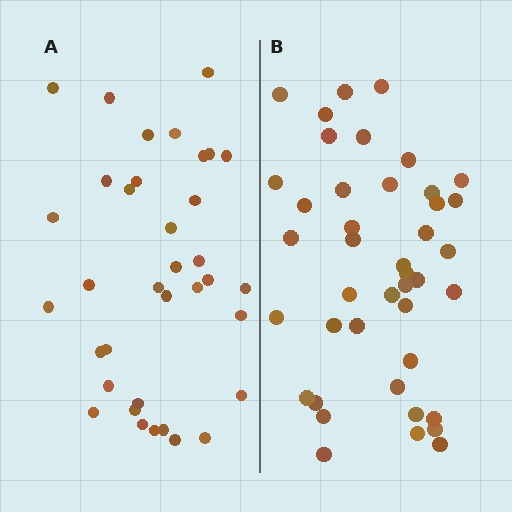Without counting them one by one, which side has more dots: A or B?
Region B (the right region) has more dots.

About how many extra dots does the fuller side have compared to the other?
Region B has about 6 more dots than region A.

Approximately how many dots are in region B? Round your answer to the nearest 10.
About 40 dots. (The exact count is 42, which rounds to 40.)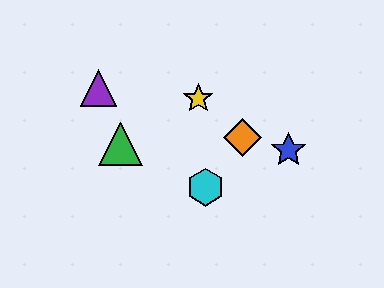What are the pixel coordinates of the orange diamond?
The orange diamond is at (242, 138).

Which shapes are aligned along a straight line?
The red diamond, the orange diamond, the cyan hexagon are aligned along a straight line.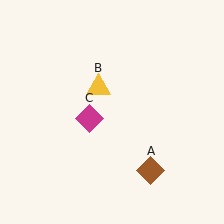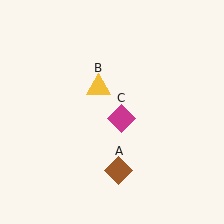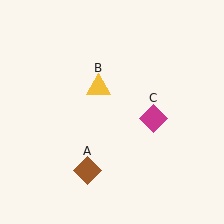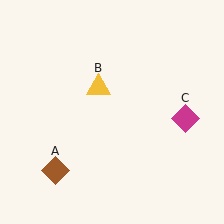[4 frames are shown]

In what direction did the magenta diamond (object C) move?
The magenta diamond (object C) moved right.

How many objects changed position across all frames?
2 objects changed position: brown diamond (object A), magenta diamond (object C).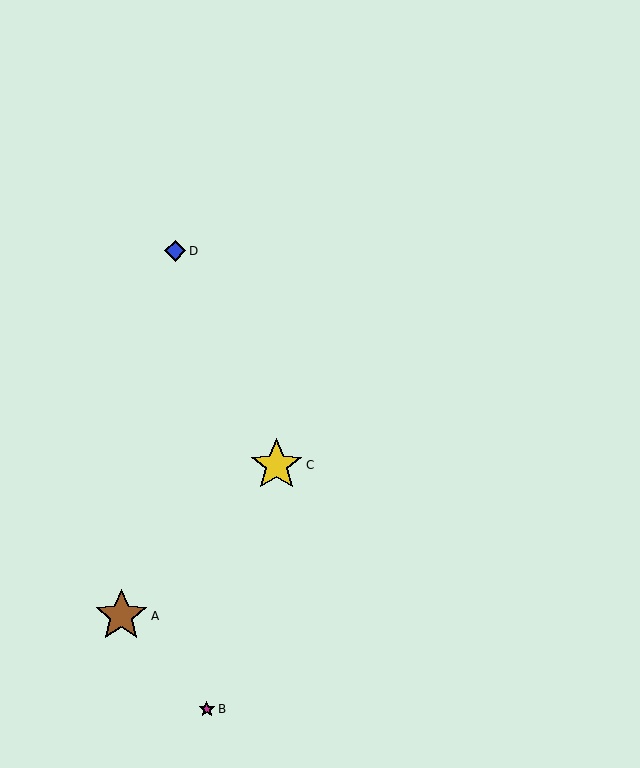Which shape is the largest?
The brown star (labeled A) is the largest.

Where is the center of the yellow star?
The center of the yellow star is at (277, 465).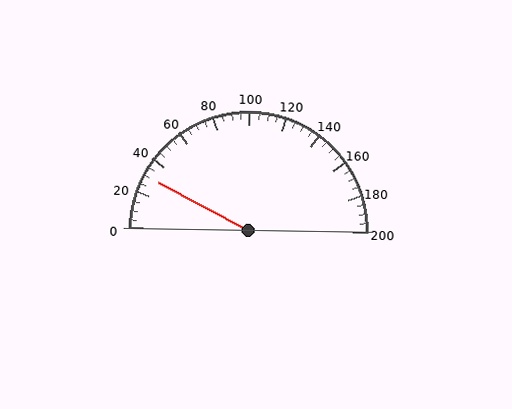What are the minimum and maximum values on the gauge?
The gauge ranges from 0 to 200.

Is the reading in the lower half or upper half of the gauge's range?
The reading is in the lower half of the range (0 to 200).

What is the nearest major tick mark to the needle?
The nearest major tick mark is 40.